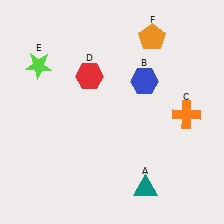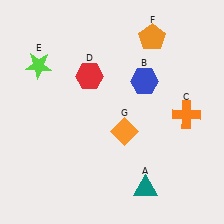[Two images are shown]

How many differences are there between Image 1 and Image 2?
There is 1 difference between the two images.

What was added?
An orange diamond (G) was added in Image 2.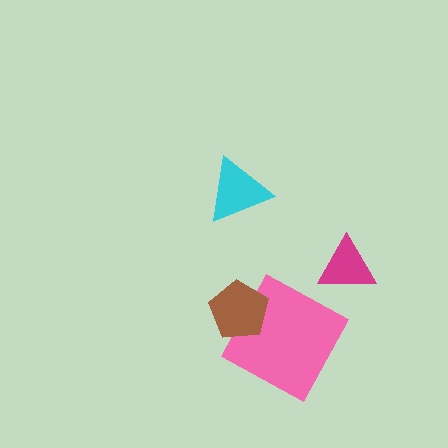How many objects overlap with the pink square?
1 object overlaps with the pink square.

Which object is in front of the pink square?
The brown pentagon is in front of the pink square.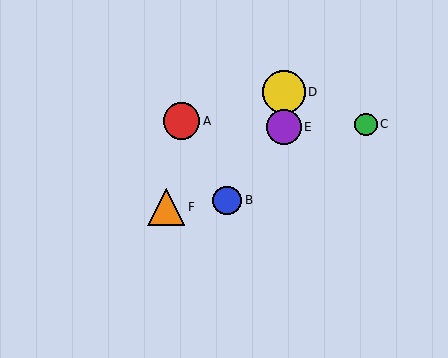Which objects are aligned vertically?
Objects D, E are aligned vertically.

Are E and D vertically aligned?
Yes, both are at x≈284.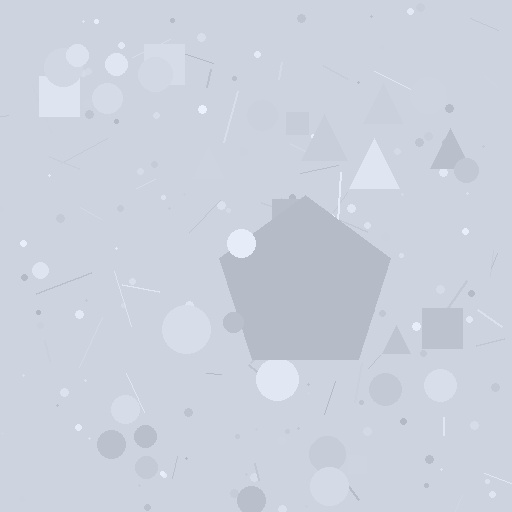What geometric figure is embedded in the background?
A pentagon is embedded in the background.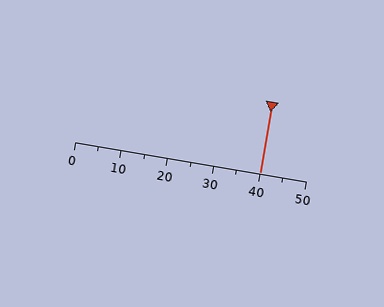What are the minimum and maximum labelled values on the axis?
The axis runs from 0 to 50.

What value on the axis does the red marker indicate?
The marker indicates approximately 40.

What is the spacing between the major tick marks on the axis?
The major ticks are spaced 10 apart.